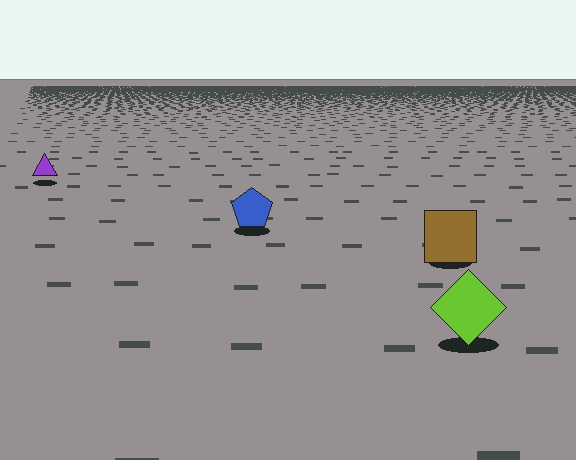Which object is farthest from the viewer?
The purple triangle is farthest from the viewer. It appears smaller and the ground texture around it is denser.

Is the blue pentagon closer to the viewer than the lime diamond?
No. The lime diamond is closer — you can tell from the texture gradient: the ground texture is coarser near it.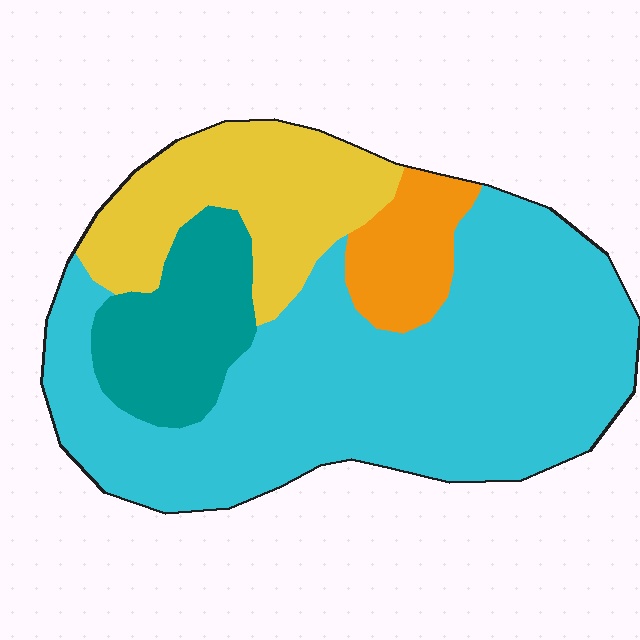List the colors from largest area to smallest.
From largest to smallest: cyan, yellow, teal, orange.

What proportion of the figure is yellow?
Yellow covers around 20% of the figure.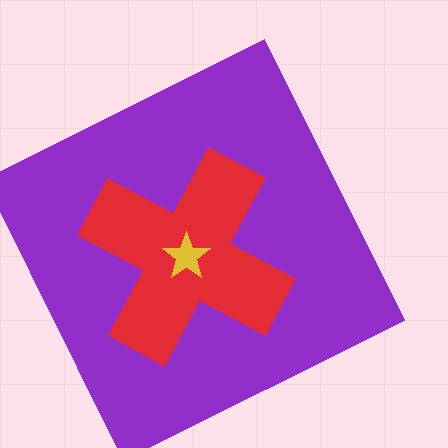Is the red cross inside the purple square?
Yes.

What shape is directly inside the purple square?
The red cross.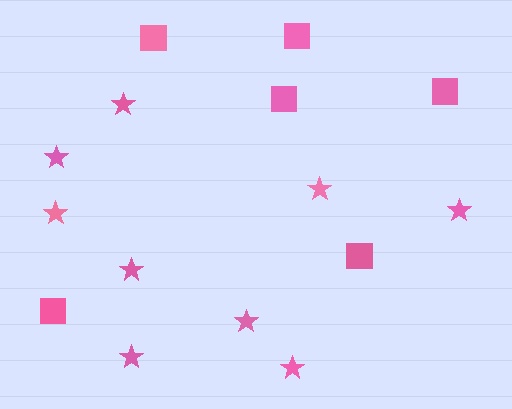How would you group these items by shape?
There are 2 groups: one group of squares (6) and one group of stars (9).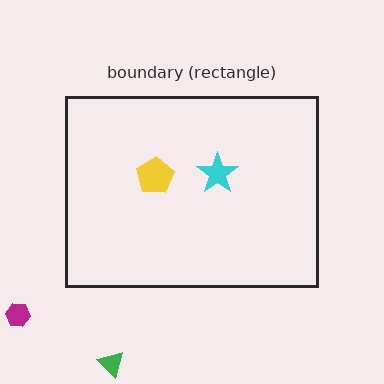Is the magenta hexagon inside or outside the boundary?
Outside.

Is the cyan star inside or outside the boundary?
Inside.